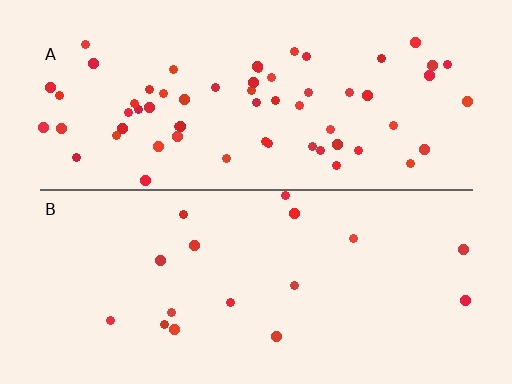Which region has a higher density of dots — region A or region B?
A (the top).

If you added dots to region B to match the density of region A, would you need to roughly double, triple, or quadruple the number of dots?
Approximately quadruple.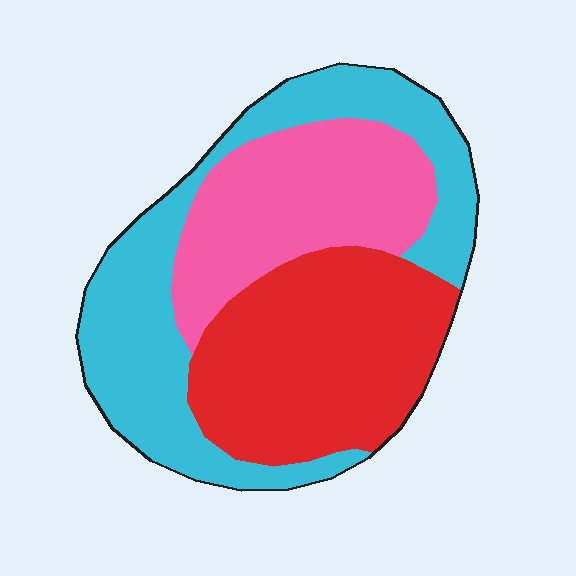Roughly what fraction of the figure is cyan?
Cyan covers roughly 35% of the figure.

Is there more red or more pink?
Red.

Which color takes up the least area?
Pink, at roughly 25%.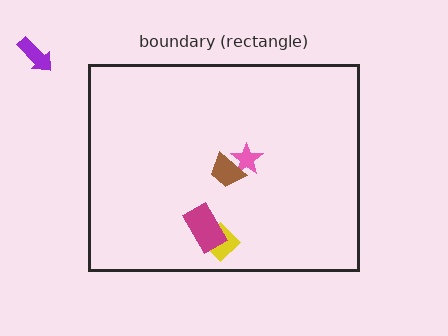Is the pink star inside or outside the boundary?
Inside.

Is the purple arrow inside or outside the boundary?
Outside.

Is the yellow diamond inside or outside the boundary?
Inside.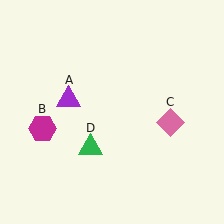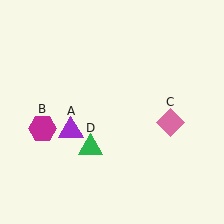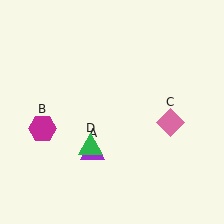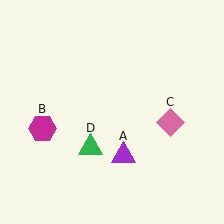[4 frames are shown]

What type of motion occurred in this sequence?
The purple triangle (object A) rotated counterclockwise around the center of the scene.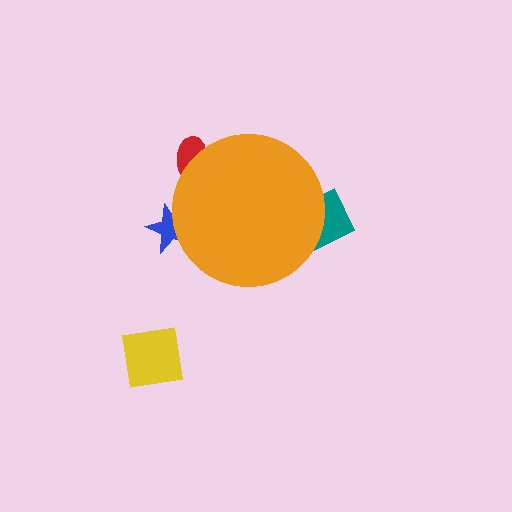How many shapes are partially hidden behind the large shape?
3 shapes are partially hidden.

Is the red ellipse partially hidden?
Yes, the red ellipse is partially hidden behind the orange circle.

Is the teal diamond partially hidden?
Yes, the teal diamond is partially hidden behind the orange circle.